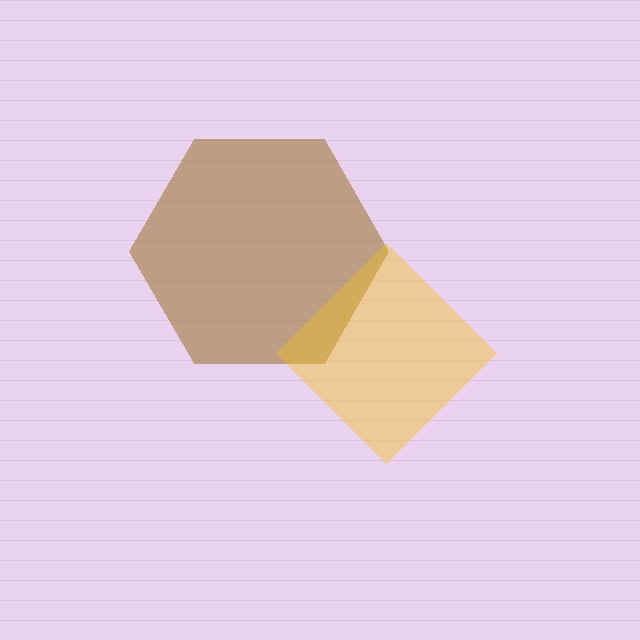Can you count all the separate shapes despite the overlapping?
Yes, there are 2 separate shapes.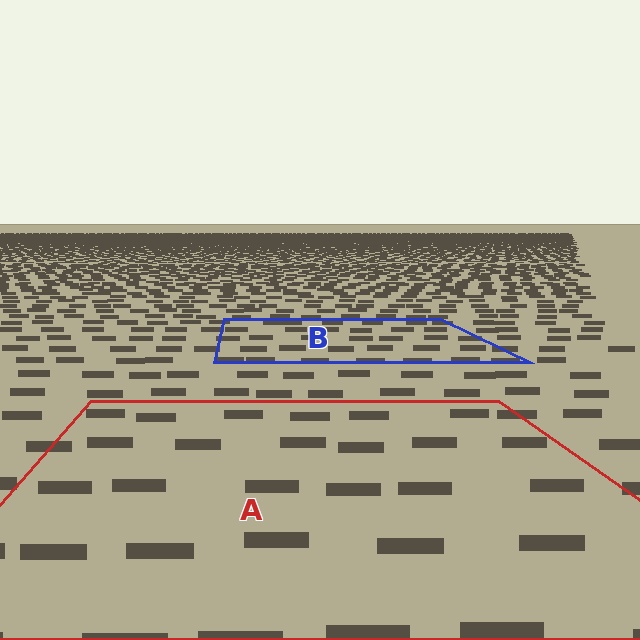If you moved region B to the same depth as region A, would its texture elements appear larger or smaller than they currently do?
They would appear larger. At a closer depth, the same texture elements are projected at a bigger on-screen size.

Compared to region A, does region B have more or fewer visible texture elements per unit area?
Region B has more texture elements per unit area — they are packed more densely because it is farther away.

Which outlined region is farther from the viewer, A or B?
Region B is farther from the viewer — the texture elements inside it appear smaller and more densely packed.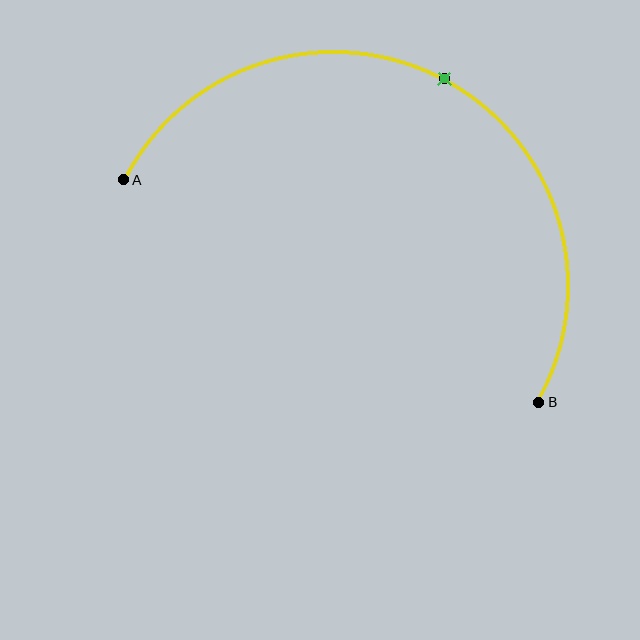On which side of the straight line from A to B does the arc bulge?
The arc bulges above the straight line connecting A and B.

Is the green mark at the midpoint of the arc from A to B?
Yes. The green mark lies on the arc at equal arc-length from both A and B — it is the arc midpoint.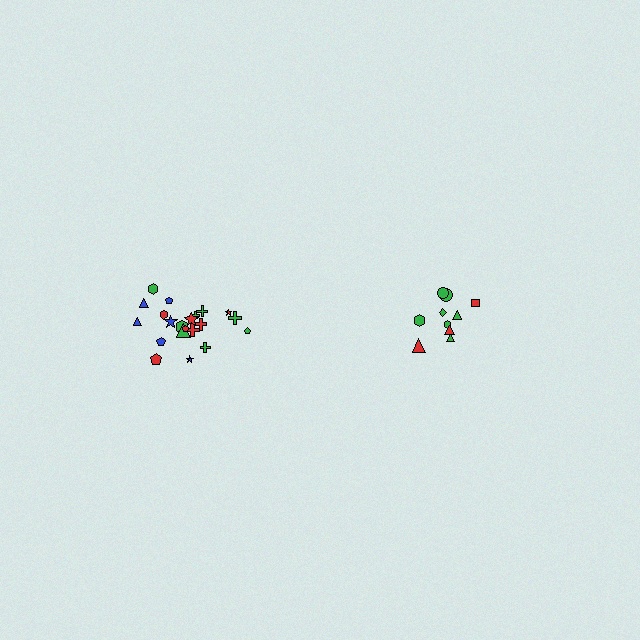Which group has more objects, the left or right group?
The left group.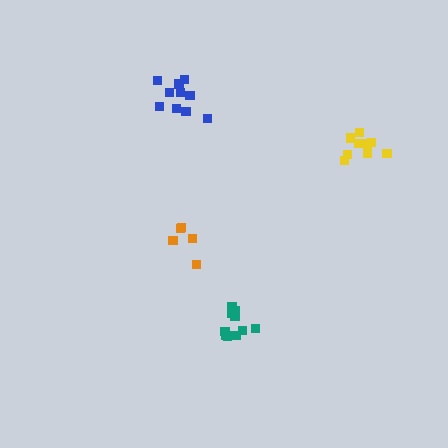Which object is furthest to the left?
The blue cluster is leftmost.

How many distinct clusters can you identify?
There are 4 distinct clusters.